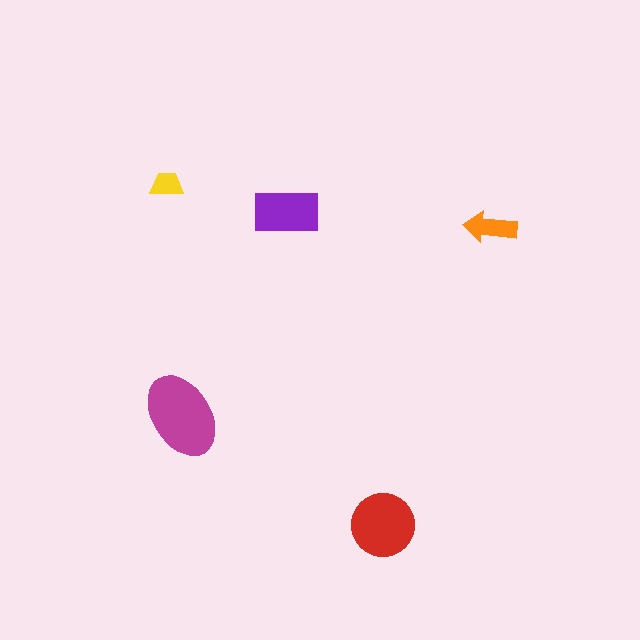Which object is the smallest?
The yellow trapezoid.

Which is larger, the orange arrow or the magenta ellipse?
The magenta ellipse.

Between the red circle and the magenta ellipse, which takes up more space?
The magenta ellipse.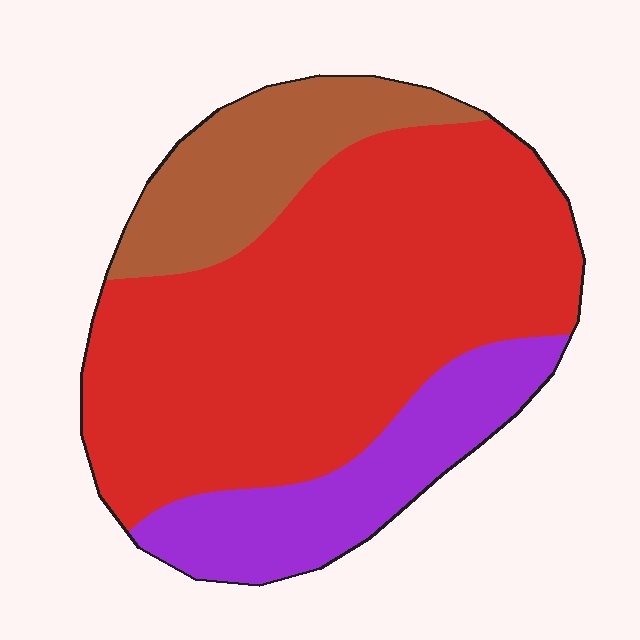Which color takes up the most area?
Red, at roughly 65%.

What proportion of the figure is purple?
Purple takes up less than a quarter of the figure.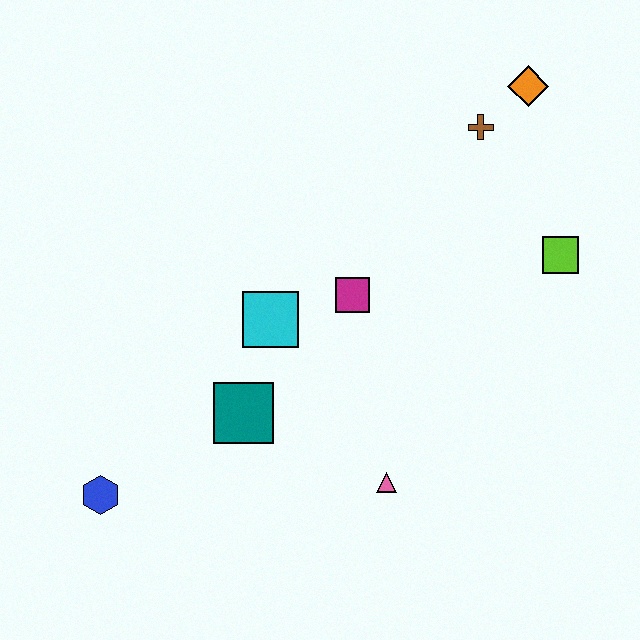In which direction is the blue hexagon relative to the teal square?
The blue hexagon is to the left of the teal square.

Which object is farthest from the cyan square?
The orange diamond is farthest from the cyan square.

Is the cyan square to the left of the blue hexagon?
No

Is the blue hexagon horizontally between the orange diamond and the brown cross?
No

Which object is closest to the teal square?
The cyan square is closest to the teal square.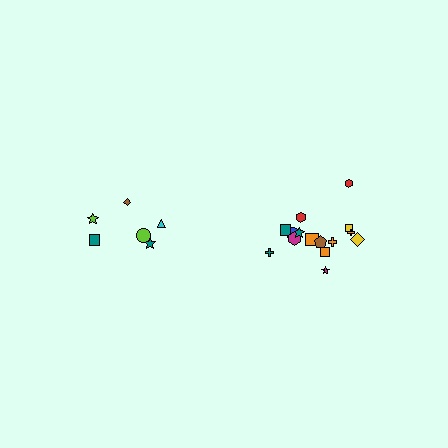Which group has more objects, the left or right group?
The right group.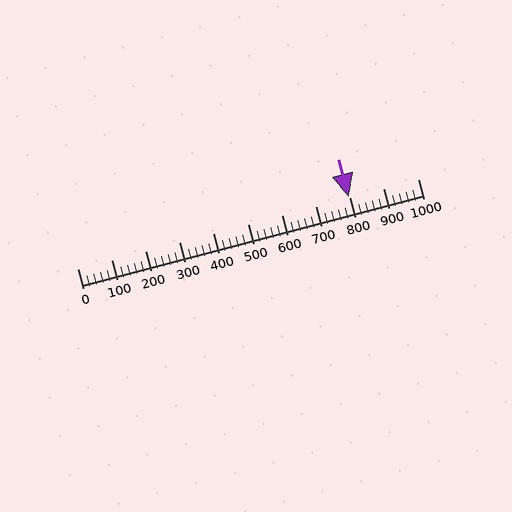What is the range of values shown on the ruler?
The ruler shows values from 0 to 1000.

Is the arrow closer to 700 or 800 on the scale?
The arrow is closer to 800.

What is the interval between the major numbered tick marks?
The major tick marks are spaced 100 units apart.